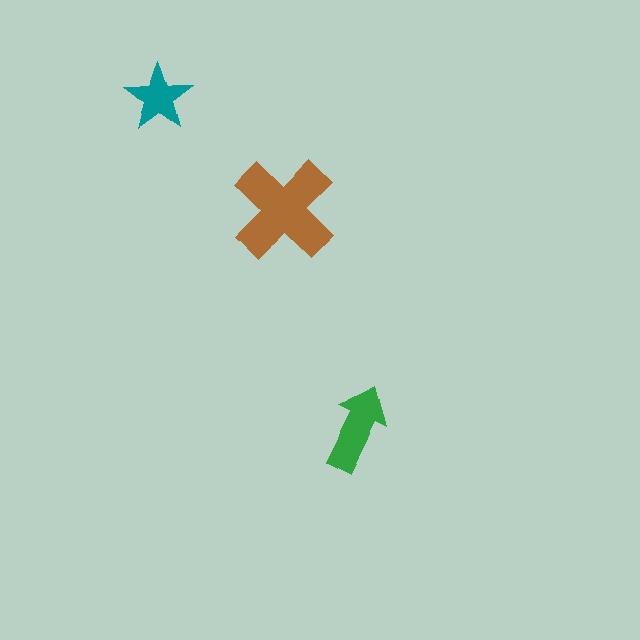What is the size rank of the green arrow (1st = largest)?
2nd.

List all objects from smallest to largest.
The teal star, the green arrow, the brown cross.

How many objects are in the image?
There are 3 objects in the image.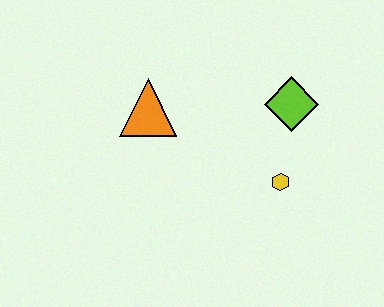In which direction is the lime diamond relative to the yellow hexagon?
The lime diamond is above the yellow hexagon.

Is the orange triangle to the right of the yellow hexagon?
No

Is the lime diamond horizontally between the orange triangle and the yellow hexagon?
No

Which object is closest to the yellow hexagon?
The lime diamond is closest to the yellow hexagon.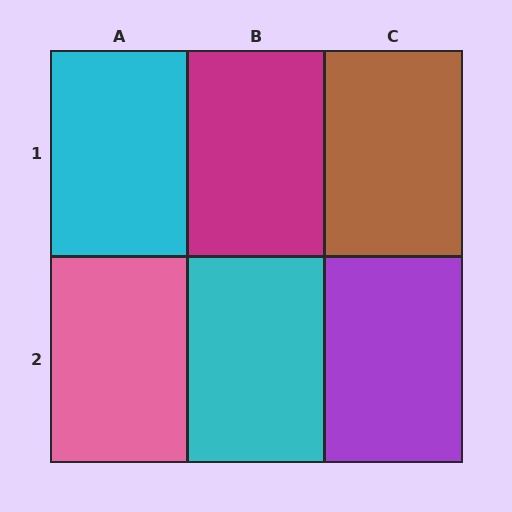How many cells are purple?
1 cell is purple.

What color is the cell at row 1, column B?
Magenta.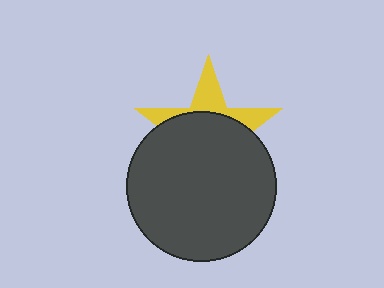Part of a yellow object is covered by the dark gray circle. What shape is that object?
It is a star.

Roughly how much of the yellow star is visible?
A small part of it is visible (roughly 34%).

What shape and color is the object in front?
The object in front is a dark gray circle.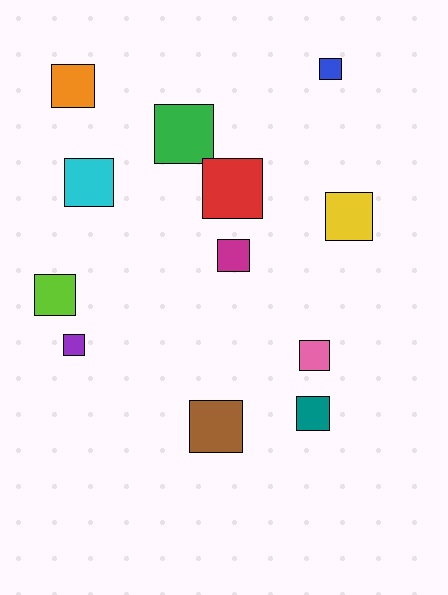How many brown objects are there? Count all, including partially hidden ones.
There is 1 brown object.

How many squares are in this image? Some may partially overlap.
There are 12 squares.